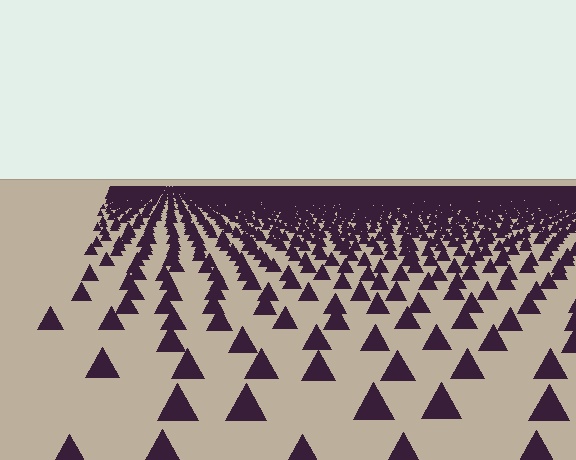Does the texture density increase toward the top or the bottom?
Density increases toward the top.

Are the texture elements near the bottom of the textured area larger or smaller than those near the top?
Larger. Near the bottom, elements are closer to the viewer and appear at a bigger on-screen size.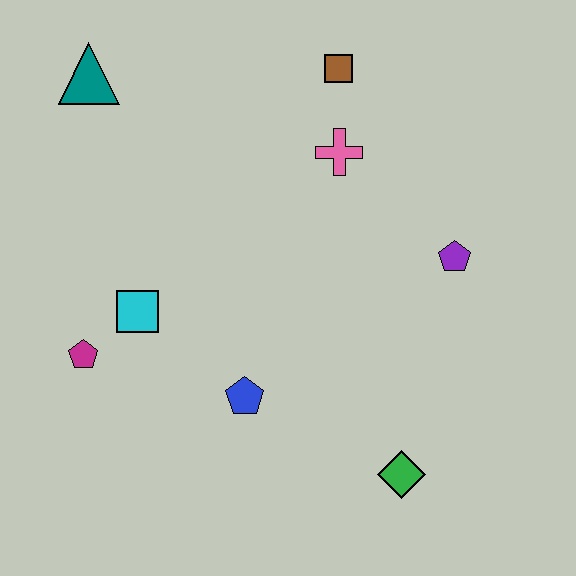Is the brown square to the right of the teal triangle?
Yes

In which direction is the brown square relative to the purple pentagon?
The brown square is above the purple pentagon.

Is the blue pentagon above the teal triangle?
No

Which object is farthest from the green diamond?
The teal triangle is farthest from the green diamond.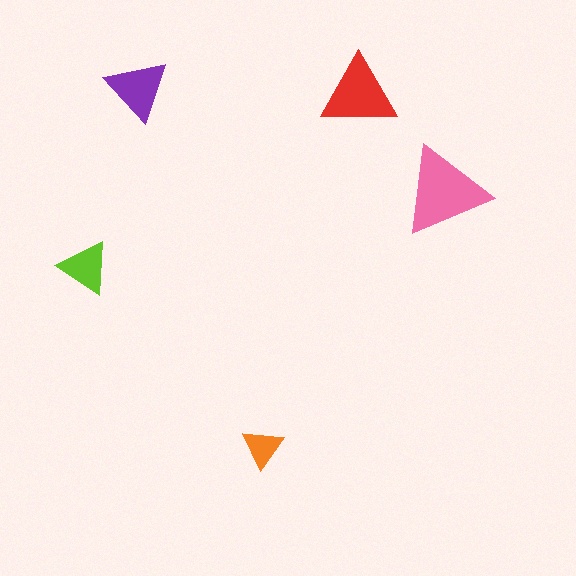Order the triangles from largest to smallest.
the pink one, the red one, the purple one, the lime one, the orange one.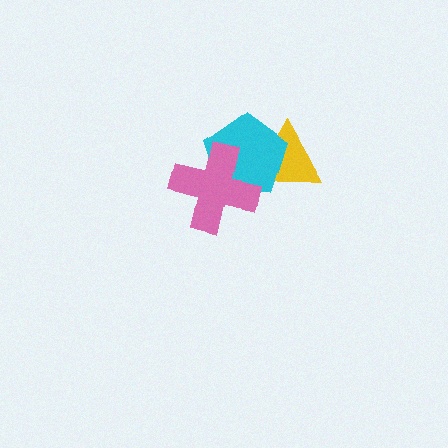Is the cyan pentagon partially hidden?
Yes, it is partially covered by another shape.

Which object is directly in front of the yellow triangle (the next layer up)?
The cyan pentagon is directly in front of the yellow triangle.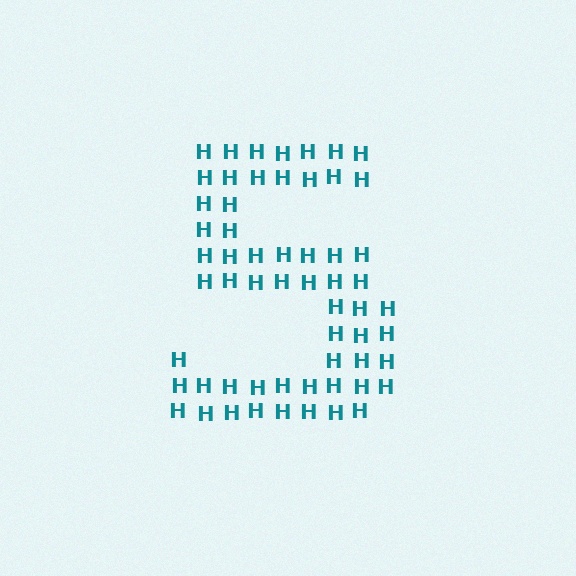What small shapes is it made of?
It is made of small letter H's.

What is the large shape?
The large shape is the digit 5.